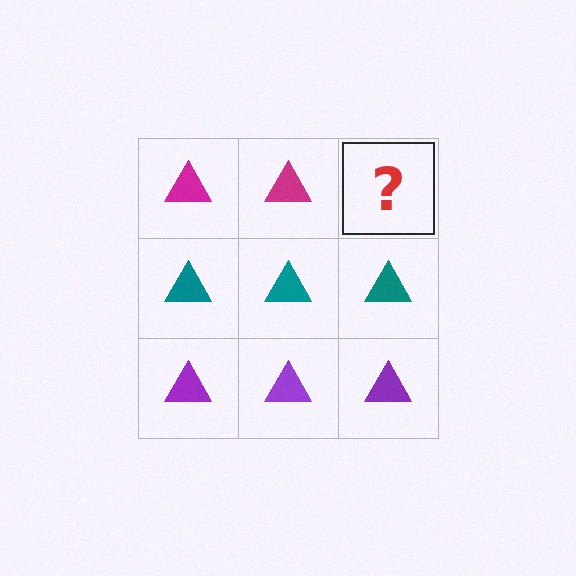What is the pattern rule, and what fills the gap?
The rule is that each row has a consistent color. The gap should be filled with a magenta triangle.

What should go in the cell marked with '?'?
The missing cell should contain a magenta triangle.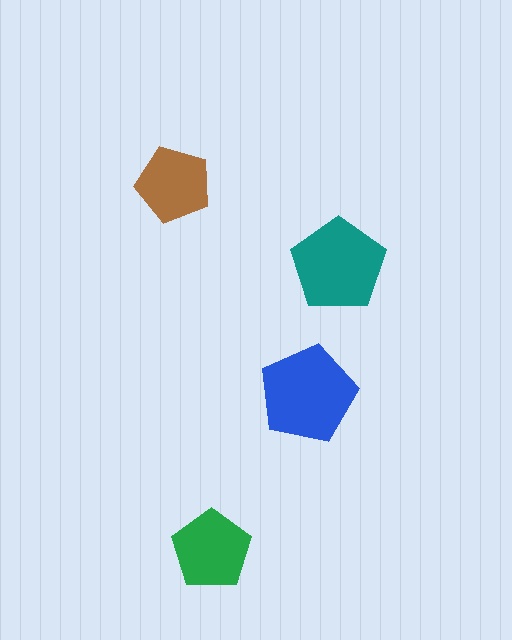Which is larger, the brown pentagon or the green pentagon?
The green one.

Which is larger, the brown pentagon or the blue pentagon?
The blue one.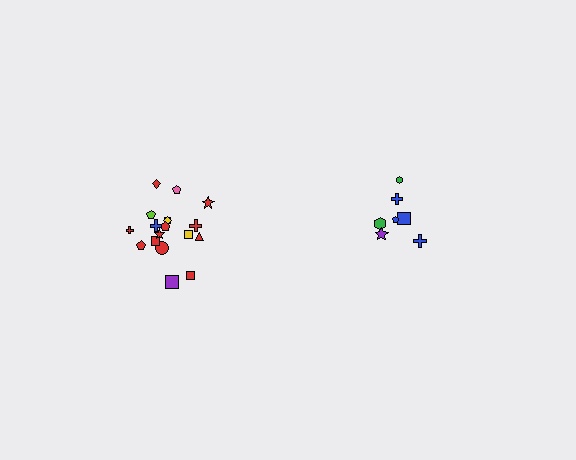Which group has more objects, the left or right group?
The left group.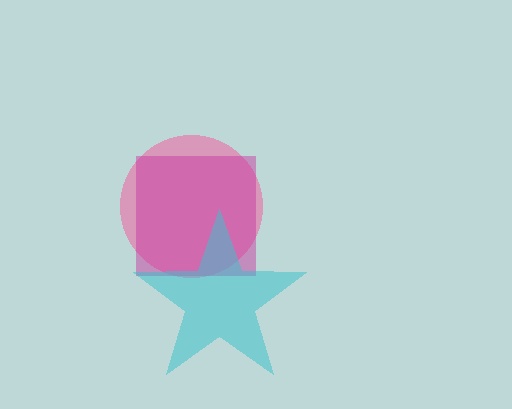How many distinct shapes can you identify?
There are 3 distinct shapes: a pink circle, a magenta square, a cyan star.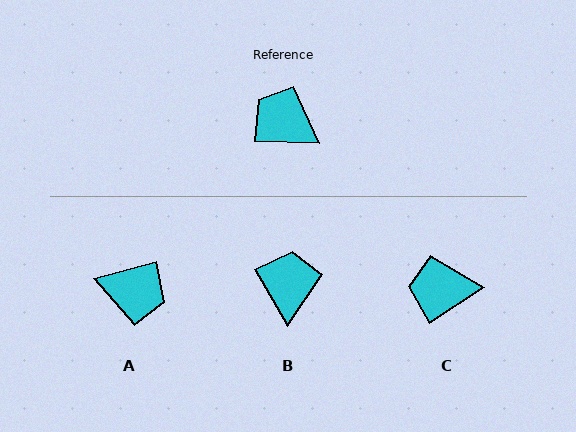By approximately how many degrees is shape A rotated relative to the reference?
Approximately 163 degrees clockwise.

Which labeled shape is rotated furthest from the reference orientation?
A, about 163 degrees away.